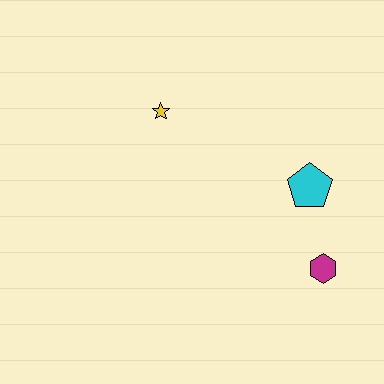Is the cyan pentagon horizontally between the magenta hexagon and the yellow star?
Yes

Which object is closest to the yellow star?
The cyan pentagon is closest to the yellow star.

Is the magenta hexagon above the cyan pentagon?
No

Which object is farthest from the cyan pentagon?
The yellow star is farthest from the cyan pentagon.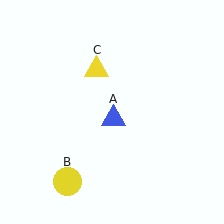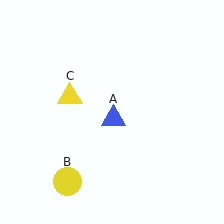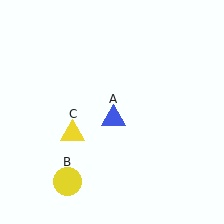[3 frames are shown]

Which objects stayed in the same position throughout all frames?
Blue triangle (object A) and yellow circle (object B) remained stationary.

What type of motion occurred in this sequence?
The yellow triangle (object C) rotated counterclockwise around the center of the scene.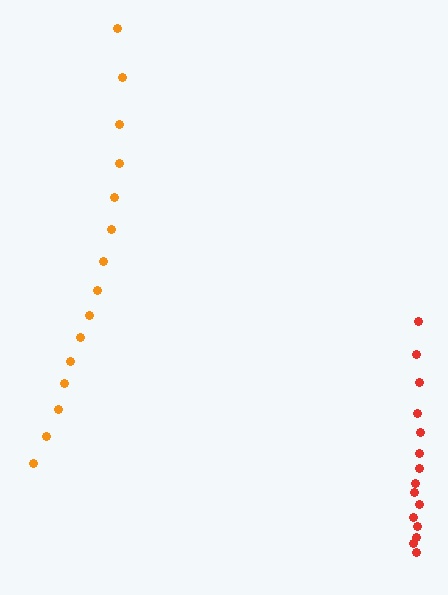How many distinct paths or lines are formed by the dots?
There are 2 distinct paths.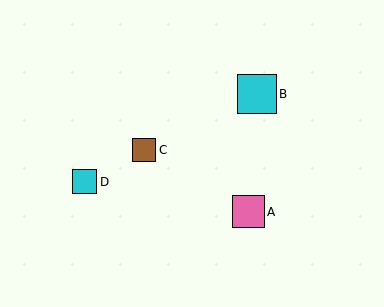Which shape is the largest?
The cyan square (labeled B) is the largest.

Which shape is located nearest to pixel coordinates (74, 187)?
The cyan square (labeled D) at (85, 182) is nearest to that location.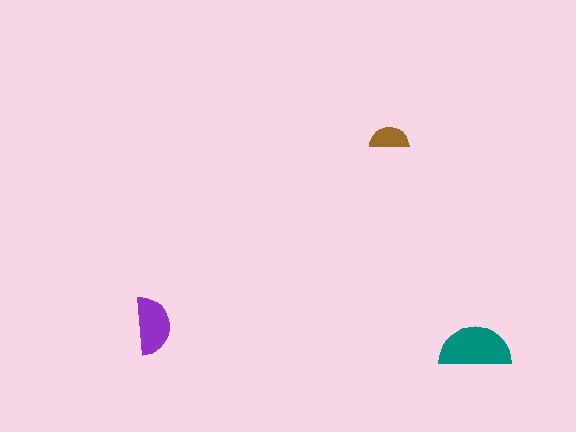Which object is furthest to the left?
The purple semicircle is leftmost.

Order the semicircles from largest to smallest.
the teal one, the purple one, the brown one.